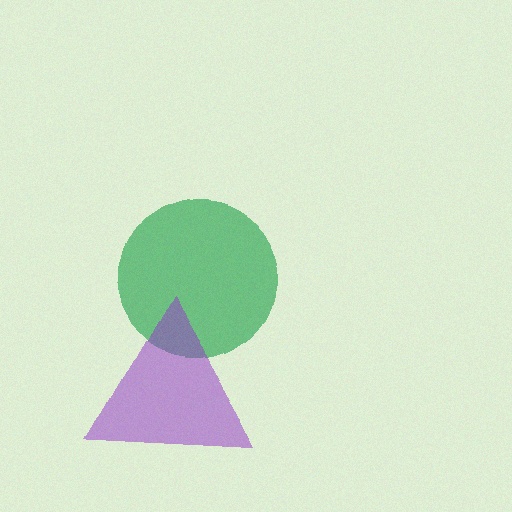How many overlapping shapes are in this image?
There are 2 overlapping shapes in the image.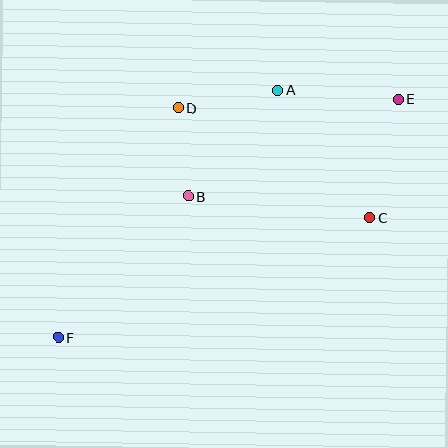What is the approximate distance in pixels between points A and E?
The distance between A and E is approximately 121 pixels.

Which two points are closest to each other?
Points B and D are closest to each other.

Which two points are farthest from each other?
Points E and F are farthest from each other.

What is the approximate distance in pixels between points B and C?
The distance between B and C is approximately 182 pixels.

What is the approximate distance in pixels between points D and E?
The distance between D and E is approximately 220 pixels.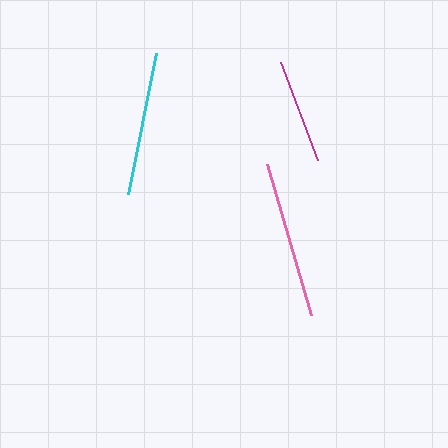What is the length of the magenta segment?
The magenta segment is approximately 104 pixels long.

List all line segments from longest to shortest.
From longest to shortest: pink, cyan, magenta.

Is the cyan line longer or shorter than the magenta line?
The cyan line is longer than the magenta line.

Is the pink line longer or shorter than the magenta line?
The pink line is longer than the magenta line.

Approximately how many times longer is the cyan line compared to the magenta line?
The cyan line is approximately 1.4 times the length of the magenta line.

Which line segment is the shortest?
The magenta line is the shortest at approximately 104 pixels.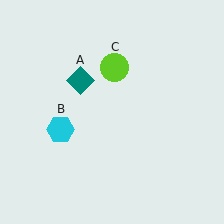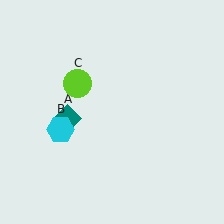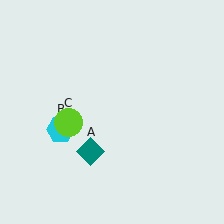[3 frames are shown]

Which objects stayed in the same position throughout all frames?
Cyan hexagon (object B) remained stationary.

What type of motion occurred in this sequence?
The teal diamond (object A), lime circle (object C) rotated counterclockwise around the center of the scene.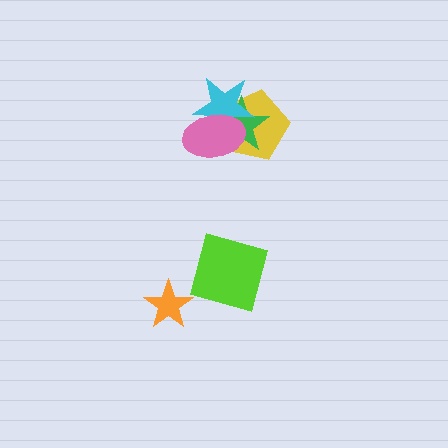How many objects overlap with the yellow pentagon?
3 objects overlap with the yellow pentagon.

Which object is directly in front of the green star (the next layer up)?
The cyan star is directly in front of the green star.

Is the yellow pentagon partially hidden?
Yes, it is partially covered by another shape.